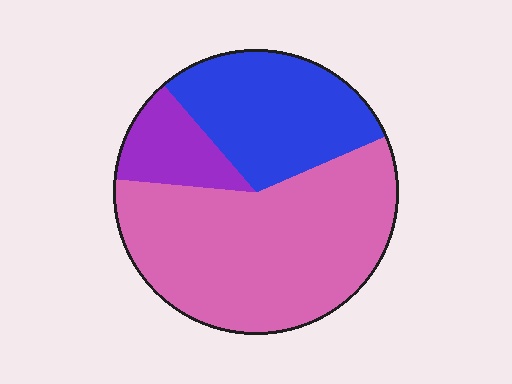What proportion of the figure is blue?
Blue takes up between a quarter and a half of the figure.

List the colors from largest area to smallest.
From largest to smallest: pink, blue, purple.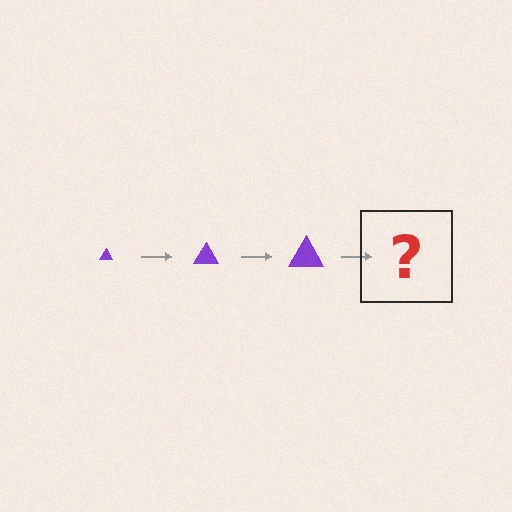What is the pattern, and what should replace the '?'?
The pattern is that the triangle gets progressively larger each step. The '?' should be a purple triangle, larger than the previous one.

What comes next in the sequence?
The next element should be a purple triangle, larger than the previous one.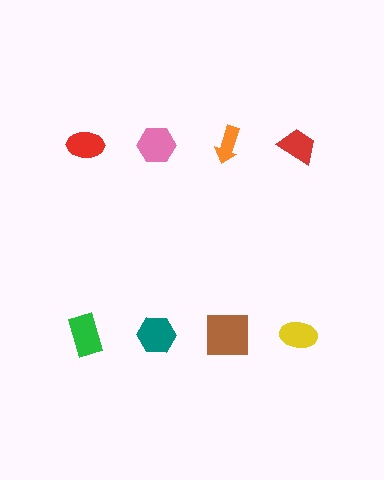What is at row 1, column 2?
A pink hexagon.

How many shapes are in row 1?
4 shapes.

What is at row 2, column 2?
A teal hexagon.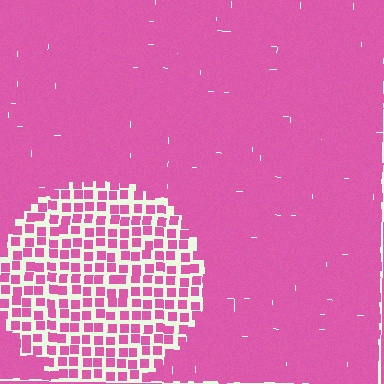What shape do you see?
I see a circle.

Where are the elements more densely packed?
The elements are more densely packed outside the circle boundary.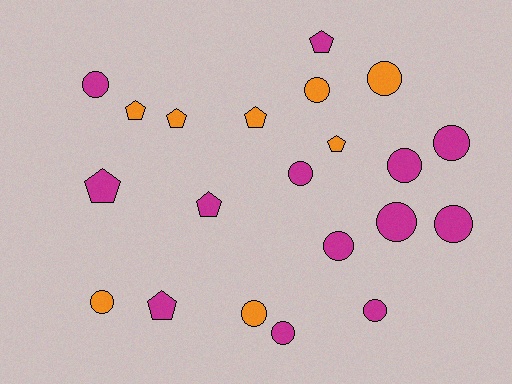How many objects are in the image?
There are 21 objects.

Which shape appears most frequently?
Circle, with 13 objects.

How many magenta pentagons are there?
There are 4 magenta pentagons.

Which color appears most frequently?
Magenta, with 13 objects.